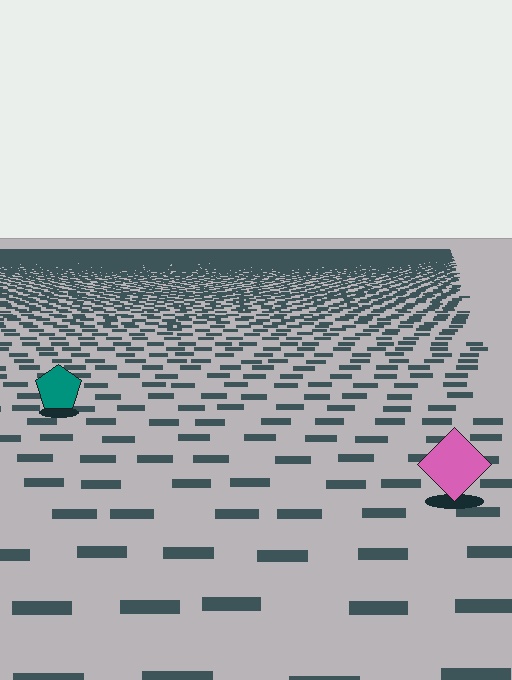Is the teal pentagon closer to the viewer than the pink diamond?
No. The pink diamond is closer — you can tell from the texture gradient: the ground texture is coarser near it.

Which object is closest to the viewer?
The pink diamond is closest. The texture marks near it are larger and more spread out.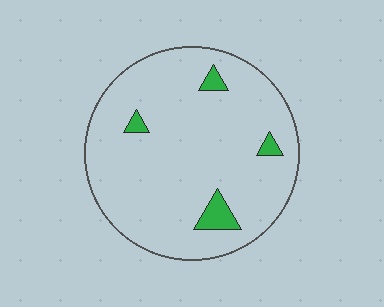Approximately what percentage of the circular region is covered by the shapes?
Approximately 5%.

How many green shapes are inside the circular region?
4.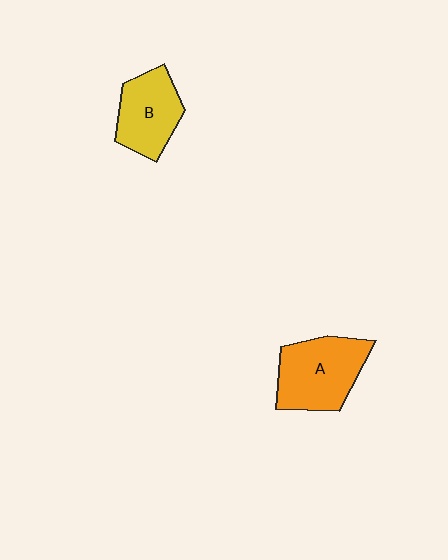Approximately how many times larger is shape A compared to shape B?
Approximately 1.3 times.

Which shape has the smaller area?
Shape B (yellow).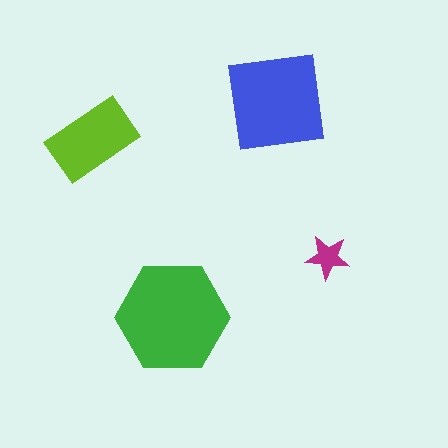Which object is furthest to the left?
The lime rectangle is leftmost.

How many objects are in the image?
There are 4 objects in the image.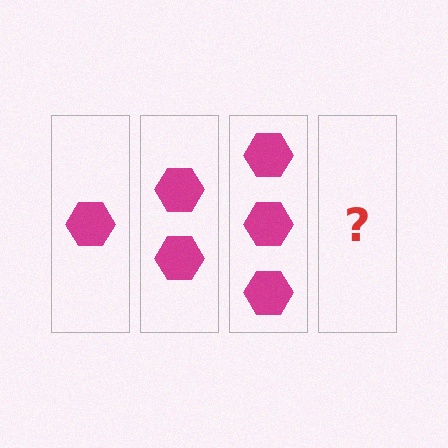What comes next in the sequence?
The next element should be 4 hexagons.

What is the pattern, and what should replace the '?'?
The pattern is that each step adds one more hexagon. The '?' should be 4 hexagons.